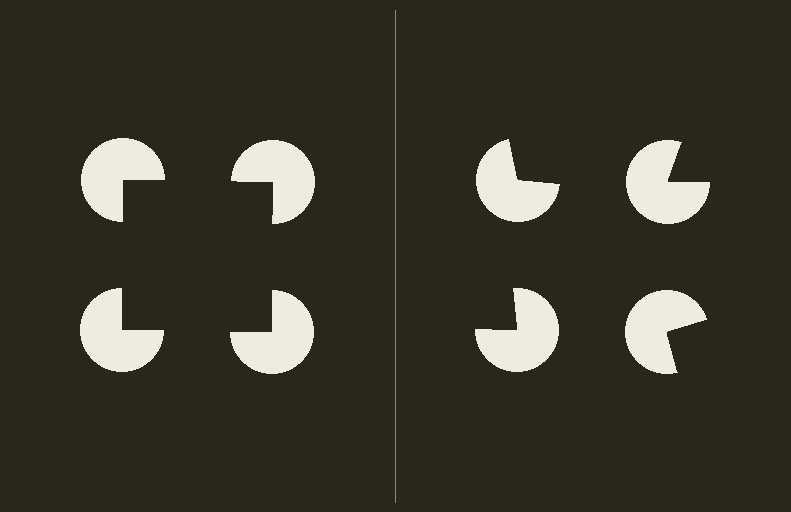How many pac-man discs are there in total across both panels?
8 — 4 on each side.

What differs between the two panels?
The pac-man discs are positioned identically on both sides; only the wedge orientations differ. On the left they align to a square; on the right they are misaligned.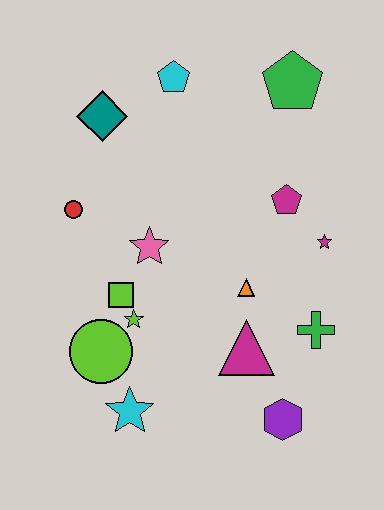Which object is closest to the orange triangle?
The magenta triangle is closest to the orange triangle.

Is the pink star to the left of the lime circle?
No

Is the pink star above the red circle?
No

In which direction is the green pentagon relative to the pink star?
The green pentagon is above the pink star.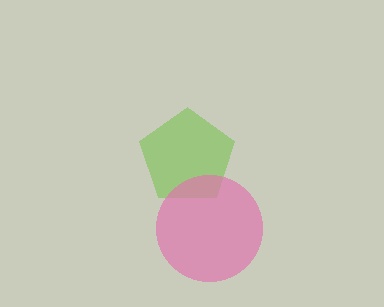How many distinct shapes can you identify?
There are 2 distinct shapes: a lime pentagon, a pink circle.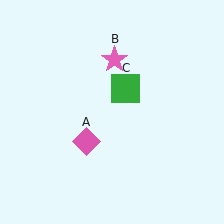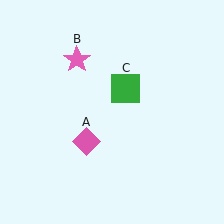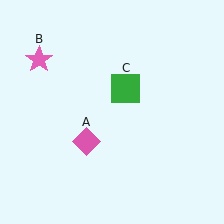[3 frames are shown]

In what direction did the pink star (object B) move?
The pink star (object B) moved left.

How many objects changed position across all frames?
1 object changed position: pink star (object B).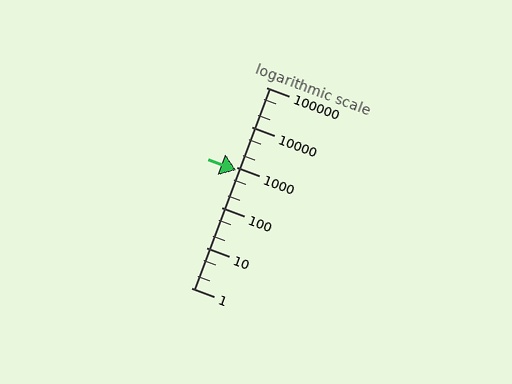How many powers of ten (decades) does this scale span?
The scale spans 5 decades, from 1 to 100000.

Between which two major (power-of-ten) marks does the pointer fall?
The pointer is between 100 and 1000.